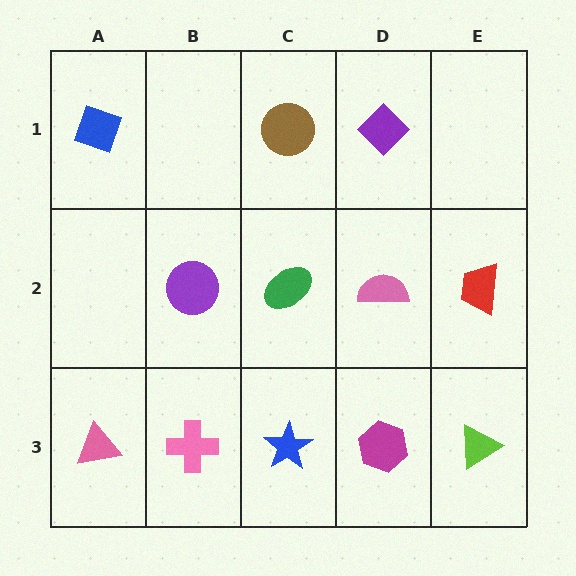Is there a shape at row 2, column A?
No, that cell is empty.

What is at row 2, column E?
A red trapezoid.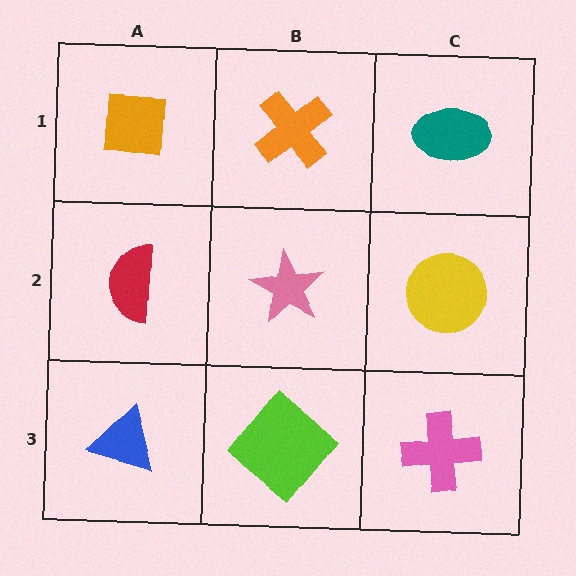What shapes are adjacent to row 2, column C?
A teal ellipse (row 1, column C), a pink cross (row 3, column C), a pink star (row 2, column B).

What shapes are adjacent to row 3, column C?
A yellow circle (row 2, column C), a lime diamond (row 3, column B).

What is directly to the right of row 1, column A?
An orange cross.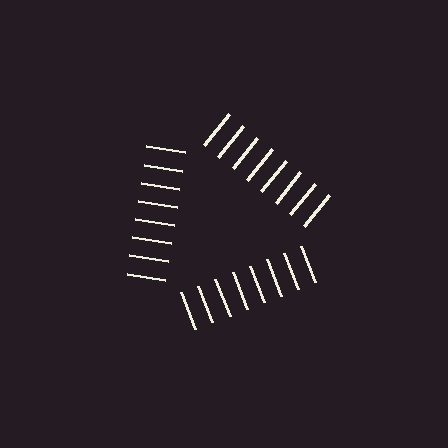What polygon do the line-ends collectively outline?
An illusory triangle — the line segments terminate on its edges but no continuous stroke is drawn.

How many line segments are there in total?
24 — 8 along each of the 3 edges.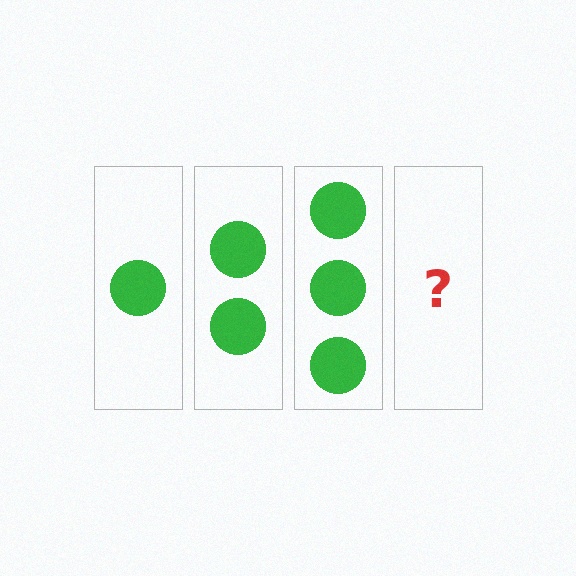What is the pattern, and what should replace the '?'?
The pattern is that each step adds one more circle. The '?' should be 4 circles.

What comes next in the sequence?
The next element should be 4 circles.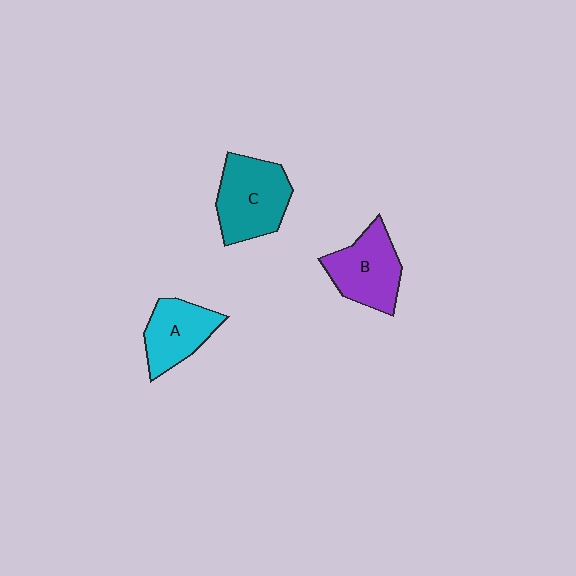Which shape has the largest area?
Shape C (teal).